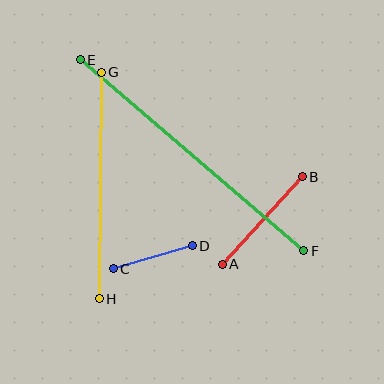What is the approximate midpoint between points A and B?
The midpoint is at approximately (262, 221) pixels.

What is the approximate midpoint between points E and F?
The midpoint is at approximately (192, 155) pixels.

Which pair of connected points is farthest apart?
Points E and F are farthest apart.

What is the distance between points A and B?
The distance is approximately 118 pixels.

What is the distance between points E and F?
The distance is approximately 294 pixels.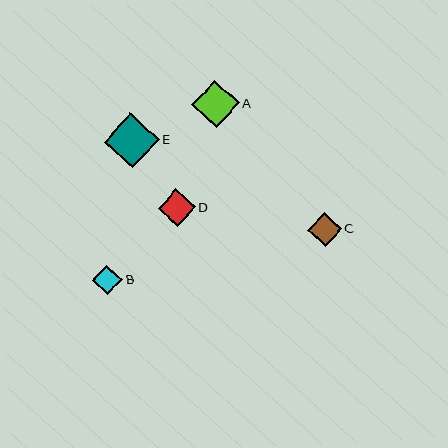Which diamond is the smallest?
Diamond B is the smallest with a size of approximately 30 pixels.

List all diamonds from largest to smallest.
From largest to smallest: E, A, D, C, B.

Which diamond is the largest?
Diamond E is the largest with a size of approximately 55 pixels.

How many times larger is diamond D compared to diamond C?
Diamond D is approximately 1.1 times the size of diamond C.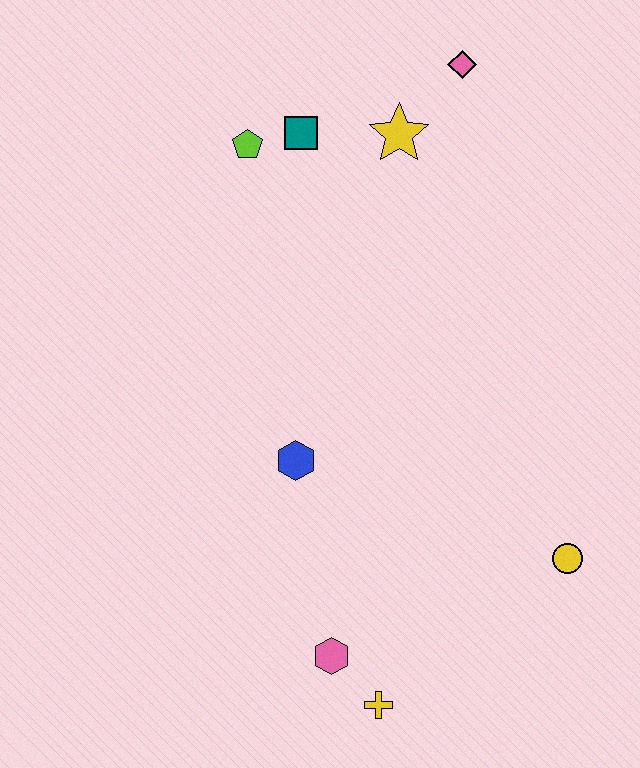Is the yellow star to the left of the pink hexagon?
No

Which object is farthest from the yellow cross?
The pink diamond is farthest from the yellow cross.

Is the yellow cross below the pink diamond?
Yes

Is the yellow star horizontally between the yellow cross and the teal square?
No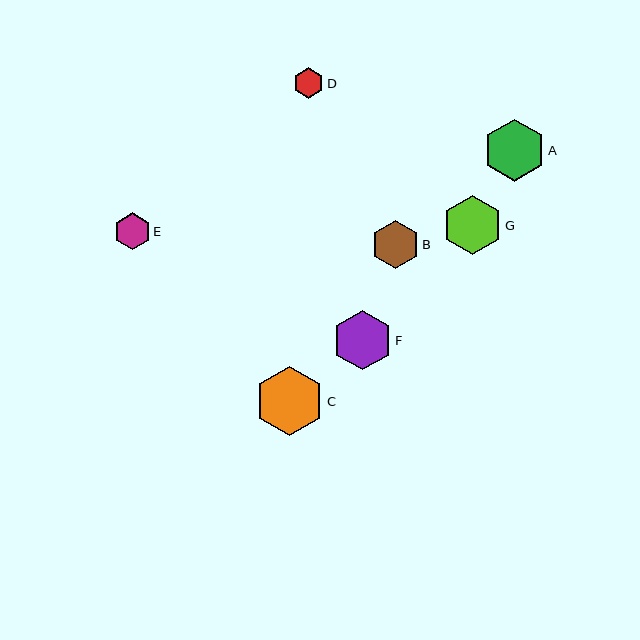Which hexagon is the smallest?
Hexagon D is the smallest with a size of approximately 31 pixels.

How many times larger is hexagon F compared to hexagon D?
Hexagon F is approximately 1.9 times the size of hexagon D.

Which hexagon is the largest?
Hexagon C is the largest with a size of approximately 69 pixels.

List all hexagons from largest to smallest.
From largest to smallest: C, A, F, G, B, E, D.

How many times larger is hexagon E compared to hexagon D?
Hexagon E is approximately 1.2 times the size of hexagon D.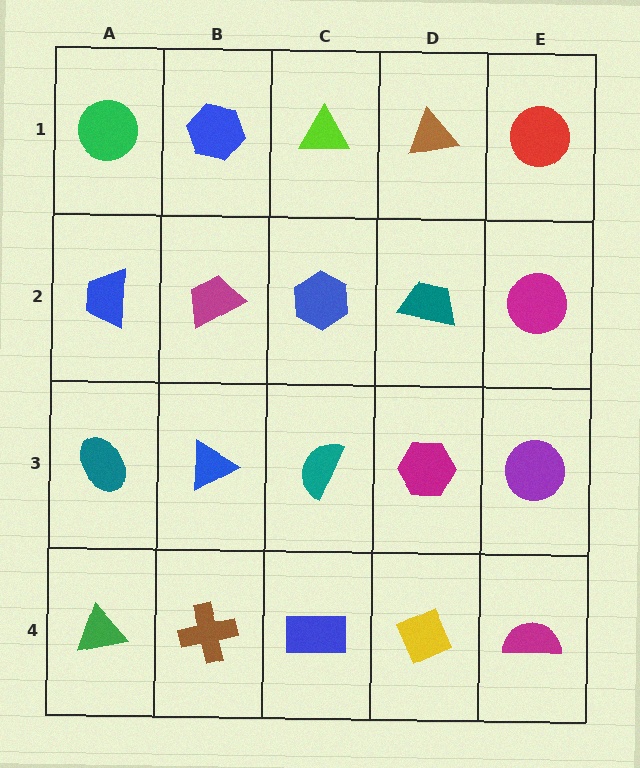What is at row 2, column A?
A blue trapezoid.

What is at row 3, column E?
A purple circle.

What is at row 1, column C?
A lime triangle.